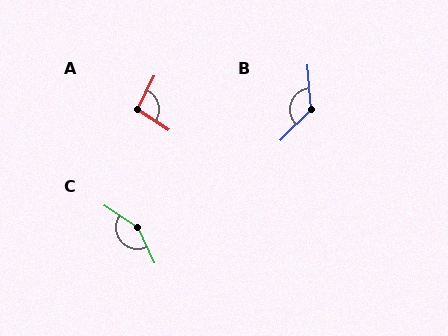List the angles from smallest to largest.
A (98°), B (130°), C (149°).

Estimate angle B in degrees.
Approximately 130 degrees.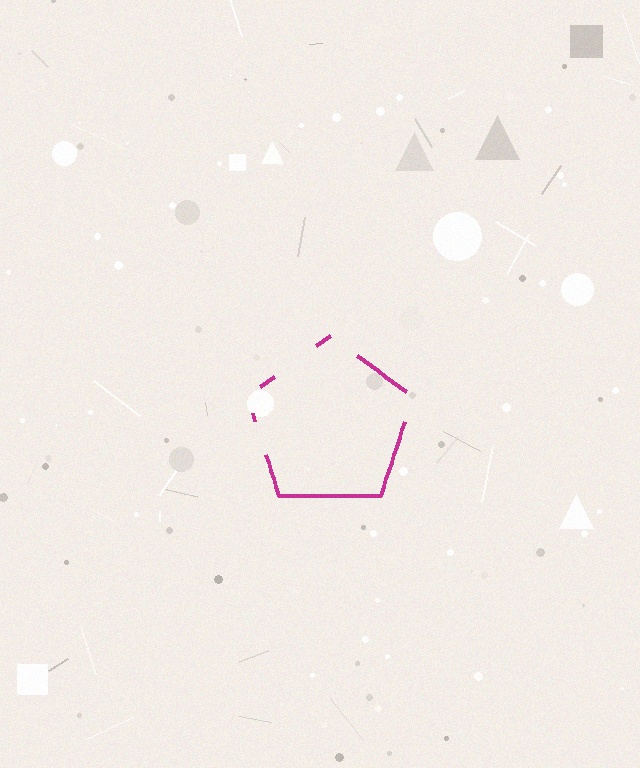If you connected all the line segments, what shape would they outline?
They would outline a pentagon.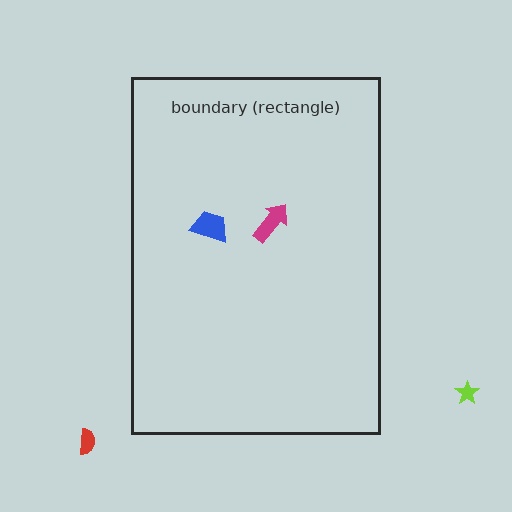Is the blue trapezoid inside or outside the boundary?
Inside.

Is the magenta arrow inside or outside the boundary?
Inside.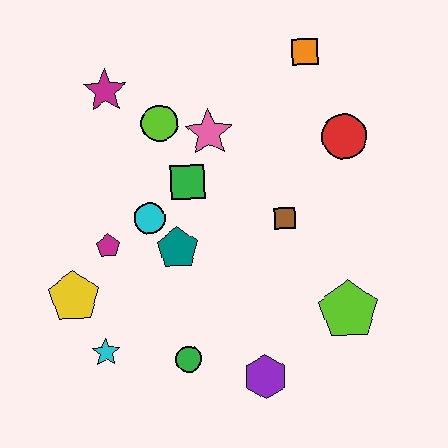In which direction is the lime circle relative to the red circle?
The lime circle is to the left of the red circle.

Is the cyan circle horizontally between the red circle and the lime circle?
No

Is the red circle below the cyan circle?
No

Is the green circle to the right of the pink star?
No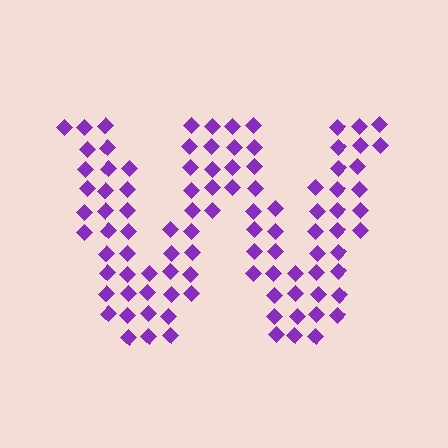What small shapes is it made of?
It is made of small diamonds.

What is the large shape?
The large shape is the letter W.